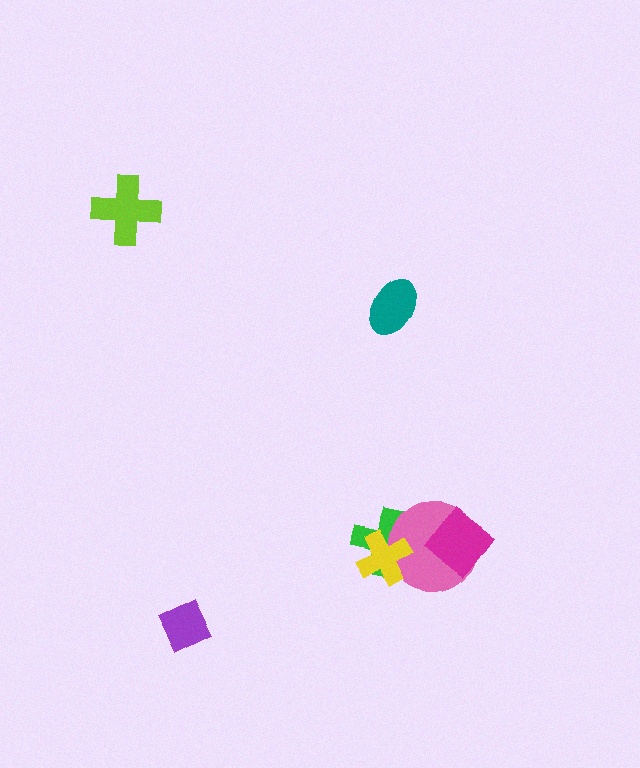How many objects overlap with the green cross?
2 objects overlap with the green cross.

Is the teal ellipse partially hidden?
No, no other shape covers it.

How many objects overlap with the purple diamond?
0 objects overlap with the purple diamond.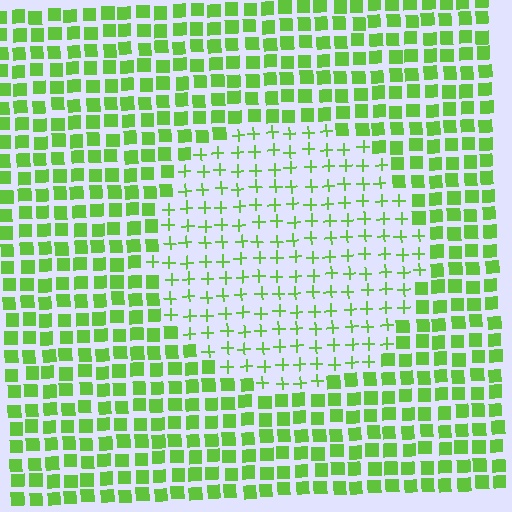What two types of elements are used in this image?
The image uses plus signs inside the circle region and squares outside it.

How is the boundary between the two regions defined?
The boundary is defined by a change in element shape: plus signs inside vs. squares outside. All elements share the same color and spacing.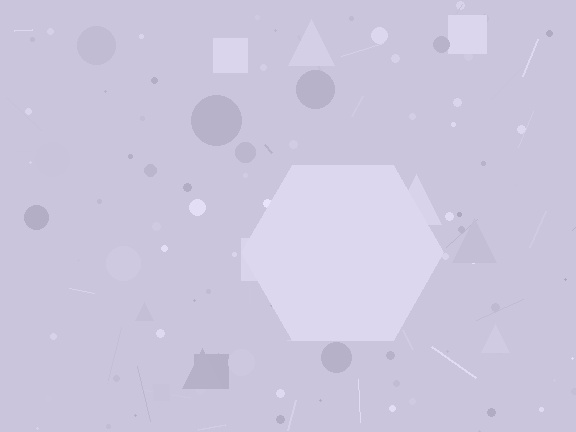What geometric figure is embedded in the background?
A hexagon is embedded in the background.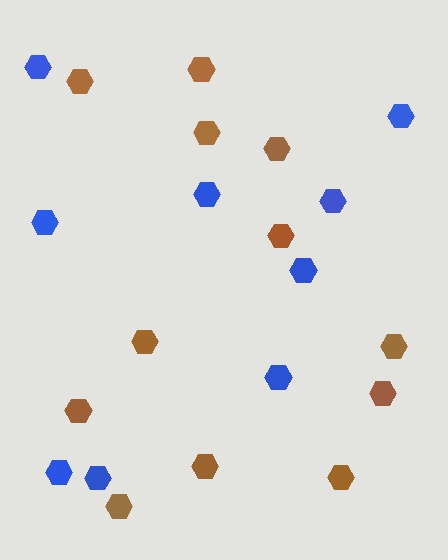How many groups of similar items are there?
There are 2 groups: one group of brown hexagons (12) and one group of blue hexagons (9).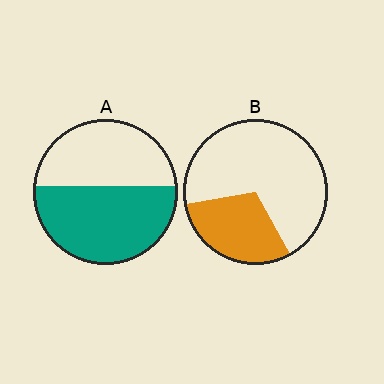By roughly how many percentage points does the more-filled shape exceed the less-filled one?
By roughly 25 percentage points (A over B).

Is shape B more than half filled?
No.